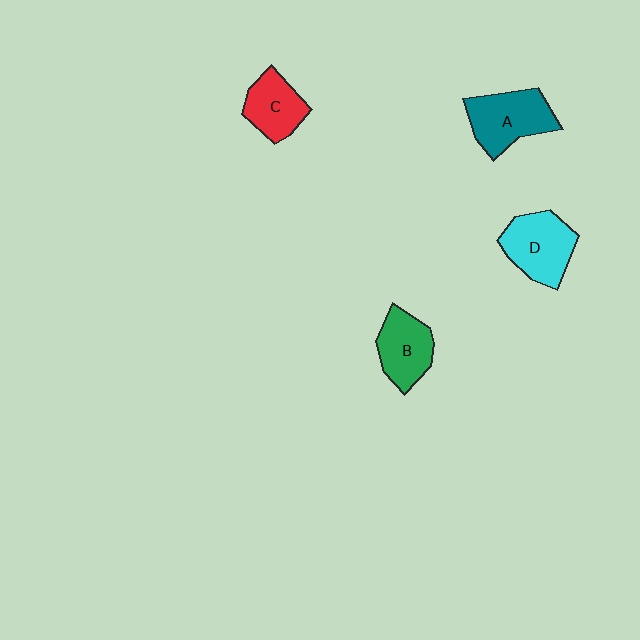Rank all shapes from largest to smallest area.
From largest to smallest: A (teal), D (cyan), B (green), C (red).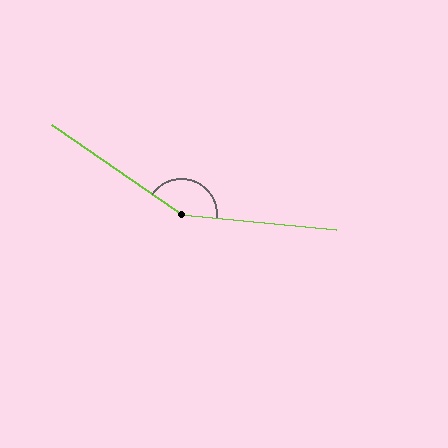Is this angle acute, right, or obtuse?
It is obtuse.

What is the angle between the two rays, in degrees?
Approximately 151 degrees.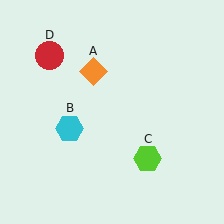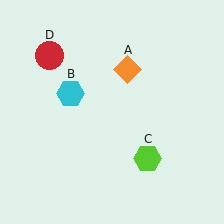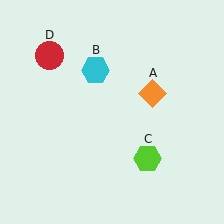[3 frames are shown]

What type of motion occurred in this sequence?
The orange diamond (object A), cyan hexagon (object B) rotated clockwise around the center of the scene.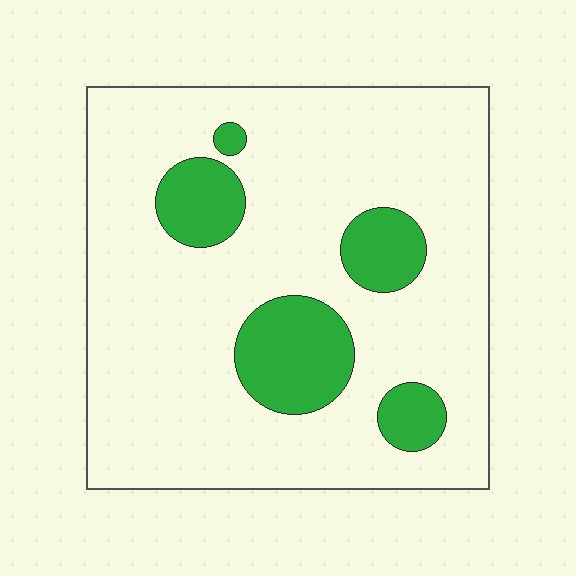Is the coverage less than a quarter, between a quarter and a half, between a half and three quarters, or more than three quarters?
Less than a quarter.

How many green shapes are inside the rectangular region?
5.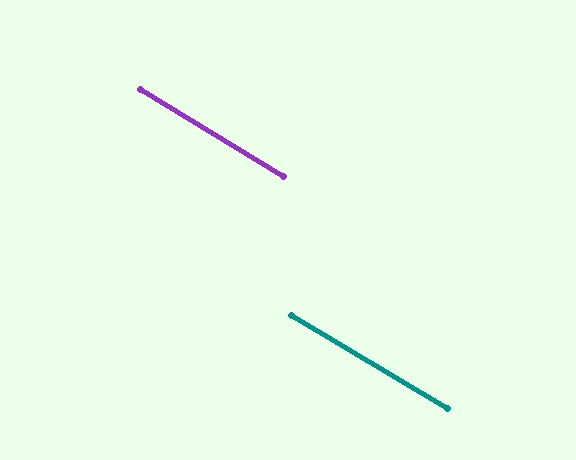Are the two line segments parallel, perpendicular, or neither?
Parallel — their directions differ by only 0.7°.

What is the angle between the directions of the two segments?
Approximately 1 degree.